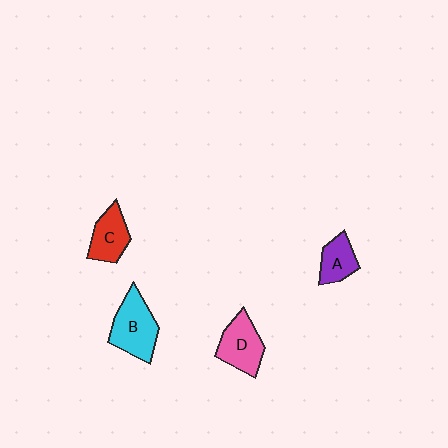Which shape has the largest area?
Shape B (cyan).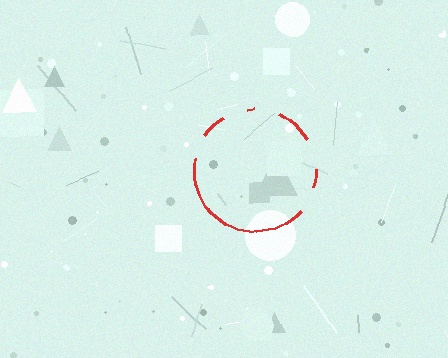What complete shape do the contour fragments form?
The contour fragments form a circle.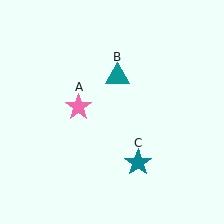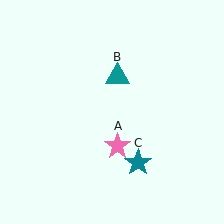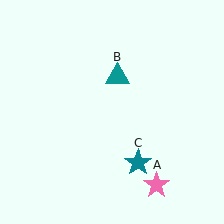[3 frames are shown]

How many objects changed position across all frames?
1 object changed position: pink star (object A).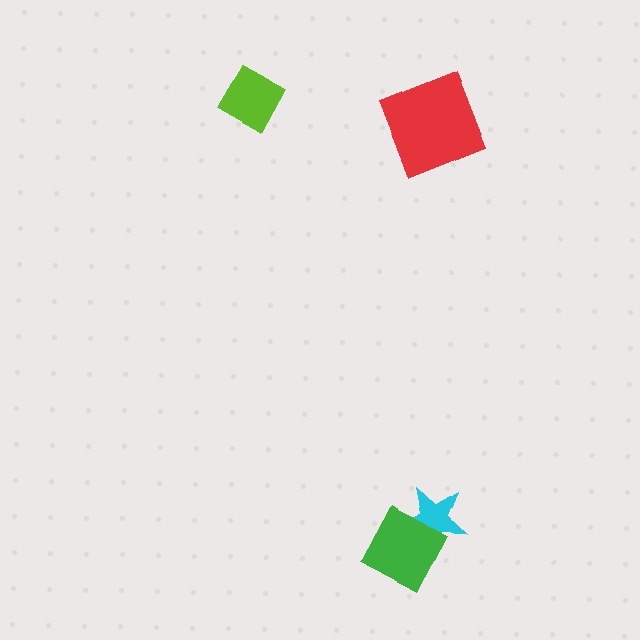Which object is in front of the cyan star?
The green diamond is in front of the cyan star.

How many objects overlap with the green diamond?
1 object overlaps with the green diamond.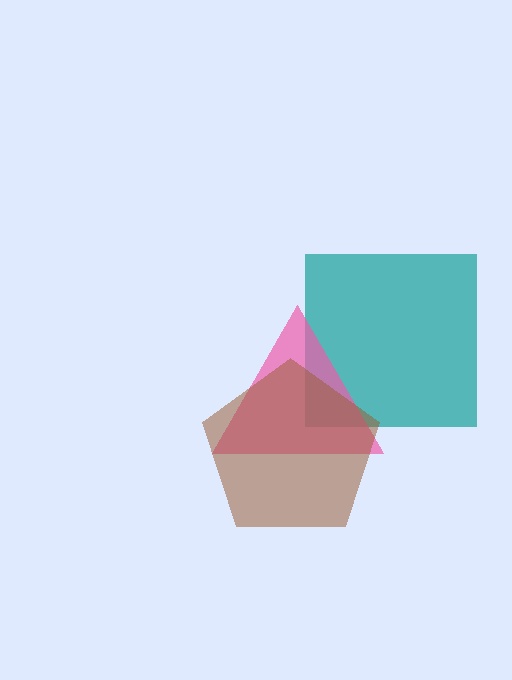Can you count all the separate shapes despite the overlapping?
Yes, there are 3 separate shapes.